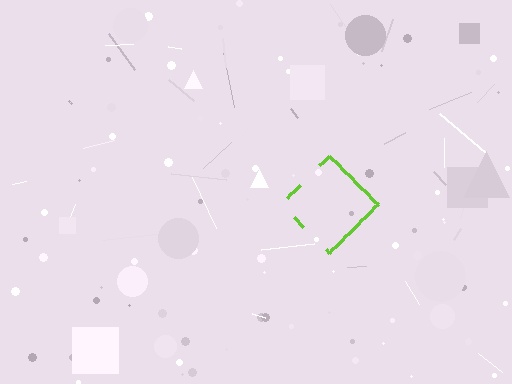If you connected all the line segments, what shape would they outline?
They would outline a diamond.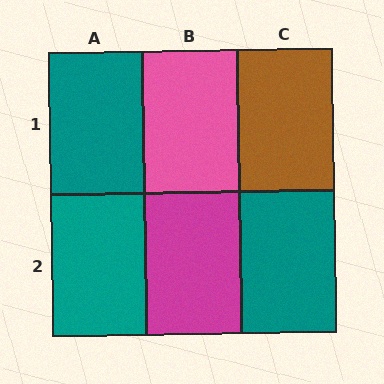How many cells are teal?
3 cells are teal.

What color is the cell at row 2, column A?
Teal.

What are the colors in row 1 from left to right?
Teal, pink, brown.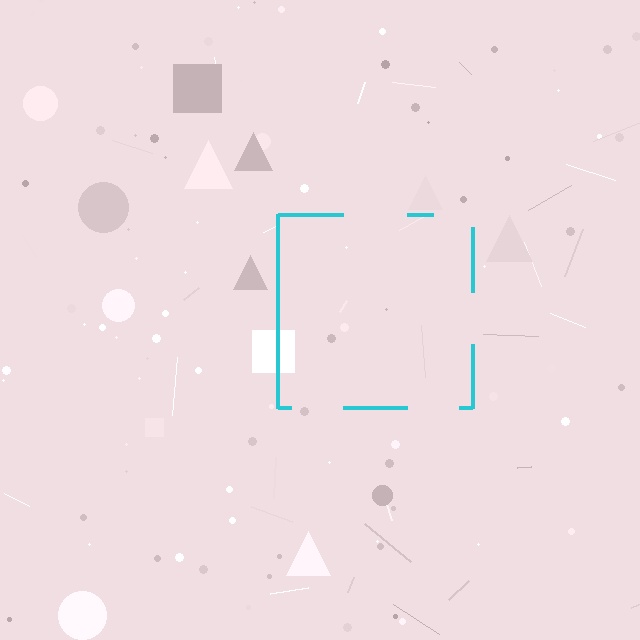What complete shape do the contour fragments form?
The contour fragments form a square.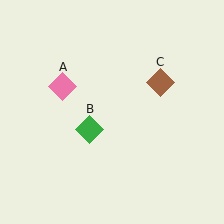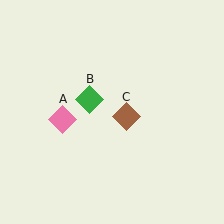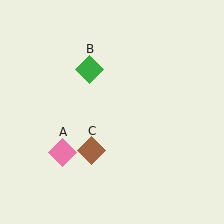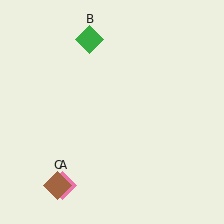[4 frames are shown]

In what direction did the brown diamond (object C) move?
The brown diamond (object C) moved down and to the left.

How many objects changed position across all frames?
3 objects changed position: pink diamond (object A), green diamond (object B), brown diamond (object C).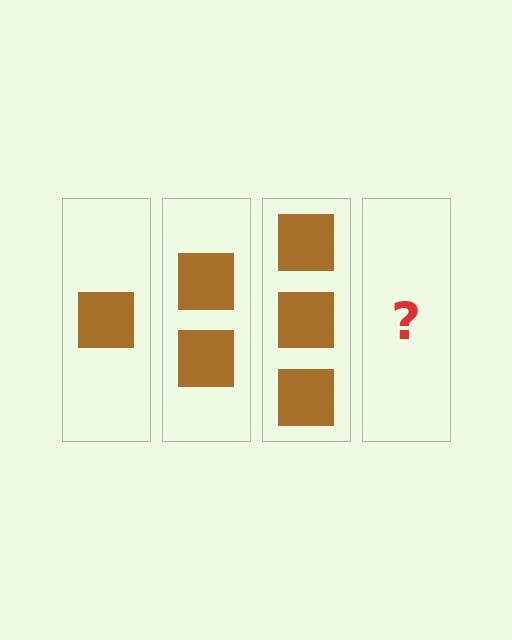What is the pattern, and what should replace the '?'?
The pattern is that each step adds one more square. The '?' should be 4 squares.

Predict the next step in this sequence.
The next step is 4 squares.